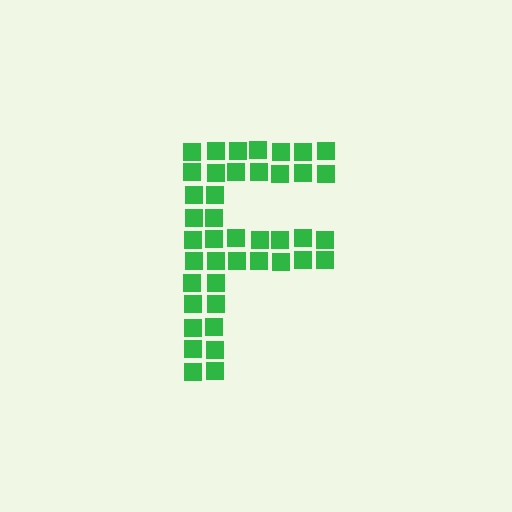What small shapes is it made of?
It is made of small squares.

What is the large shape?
The large shape is the letter F.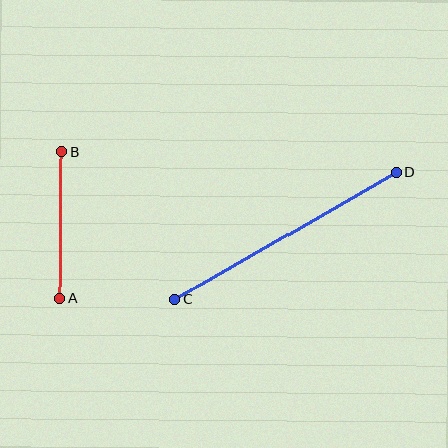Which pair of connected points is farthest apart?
Points C and D are farthest apart.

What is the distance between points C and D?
The distance is approximately 255 pixels.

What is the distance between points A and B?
The distance is approximately 146 pixels.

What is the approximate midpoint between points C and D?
The midpoint is at approximately (286, 236) pixels.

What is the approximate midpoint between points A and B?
The midpoint is at approximately (61, 225) pixels.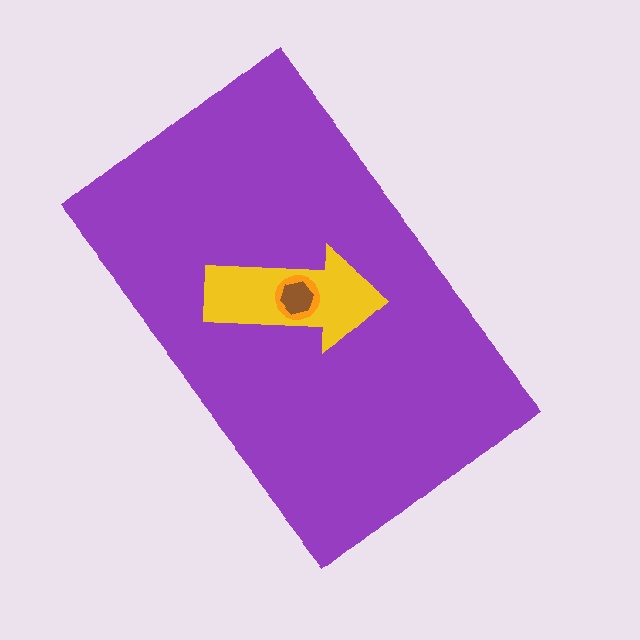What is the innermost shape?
The brown hexagon.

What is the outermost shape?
The purple rectangle.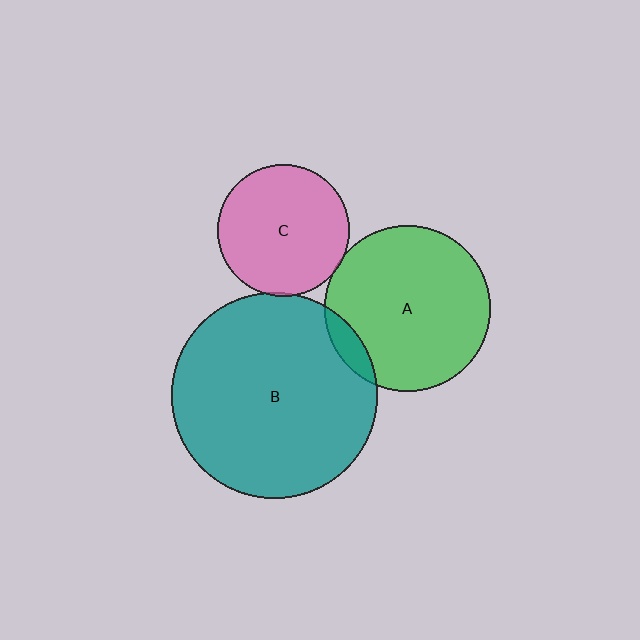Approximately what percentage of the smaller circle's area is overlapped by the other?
Approximately 5%.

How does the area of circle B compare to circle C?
Approximately 2.4 times.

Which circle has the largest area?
Circle B (teal).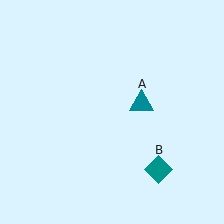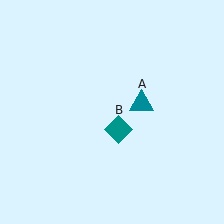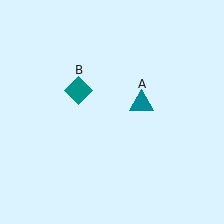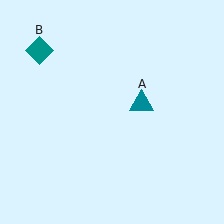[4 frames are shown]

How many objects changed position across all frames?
1 object changed position: teal diamond (object B).